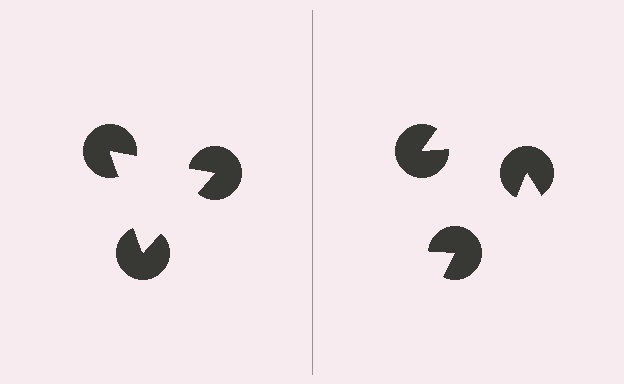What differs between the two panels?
The pac-man discs are positioned identically on both sides; only the wedge orientations differ. On the left they align to a triangle; on the right they are misaligned.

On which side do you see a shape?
An illusory triangle appears on the left side. On the right side the wedge cuts are rotated, so no coherent shape forms.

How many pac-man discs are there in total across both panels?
6 — 3 on each side.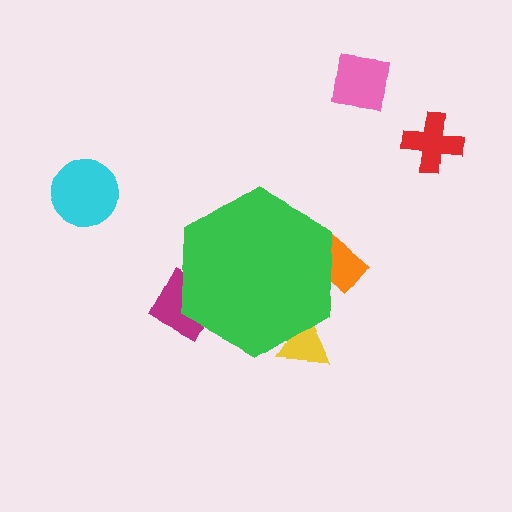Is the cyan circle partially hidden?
No, the cyan circle is fully visible.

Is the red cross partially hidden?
No, the red cross is fully visible.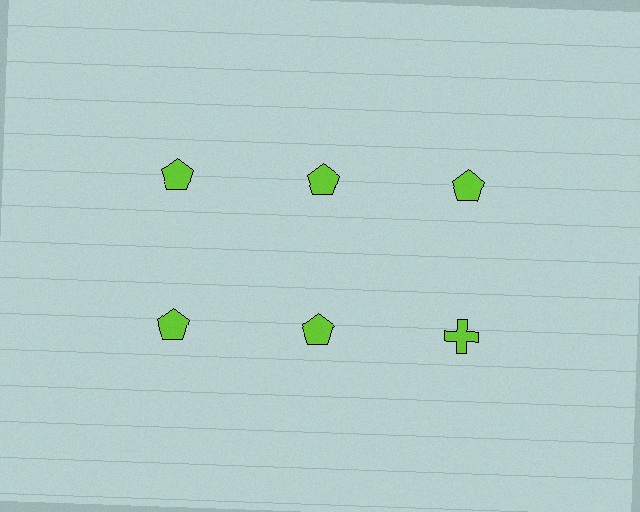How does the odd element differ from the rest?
It has a different shape: cross instead of pentagon.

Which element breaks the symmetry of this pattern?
The lime cross in the second row, center column breaks the symmetry. All other shapes are lime pentagons.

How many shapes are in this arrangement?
There are 6 shapes arranged in a grid pattern.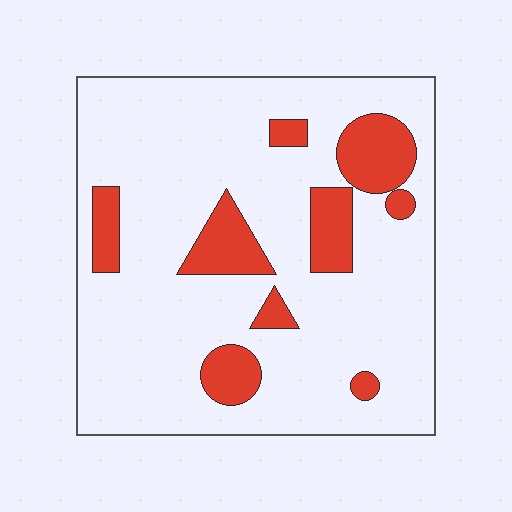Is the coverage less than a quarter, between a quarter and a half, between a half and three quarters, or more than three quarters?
Less than a quarter.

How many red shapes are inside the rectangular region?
9.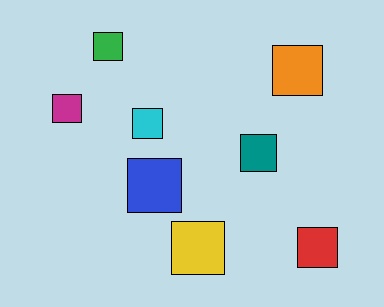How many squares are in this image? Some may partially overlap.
There are 8 squares.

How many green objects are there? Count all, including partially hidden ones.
There is 1 green object.